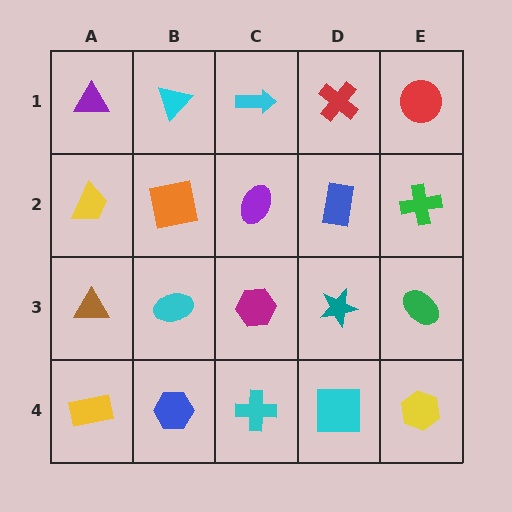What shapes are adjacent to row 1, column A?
A yellow trapezoid (row 2, column A), a cyan triangle (row 1, column B).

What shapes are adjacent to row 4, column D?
A teal star (row 3, column D), a cyan cross (row 4, column C), a yellow hexagon (row 4, column E).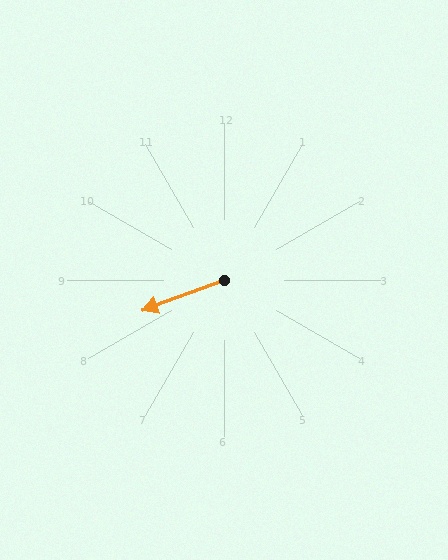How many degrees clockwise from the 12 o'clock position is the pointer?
Approximately 250 degrees.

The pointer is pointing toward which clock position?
Roughly 8 o'clock.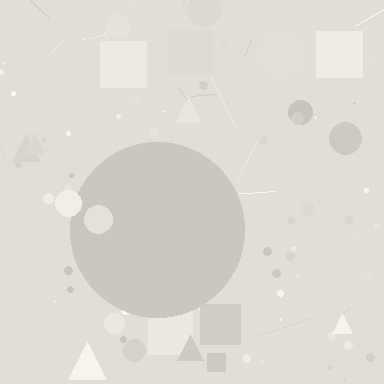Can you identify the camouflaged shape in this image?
The camouflaged shape is a circle.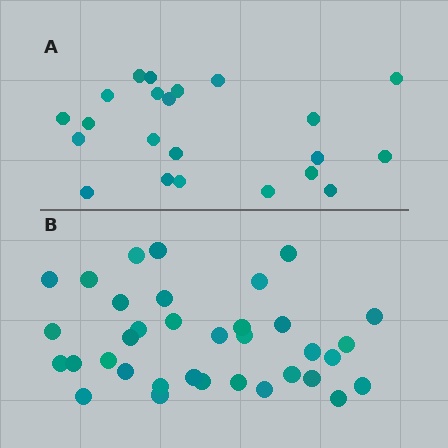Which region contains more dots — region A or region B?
Region B (the bottom region) has more dots.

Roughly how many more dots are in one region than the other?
Region B has approximately 15 more dots than region A.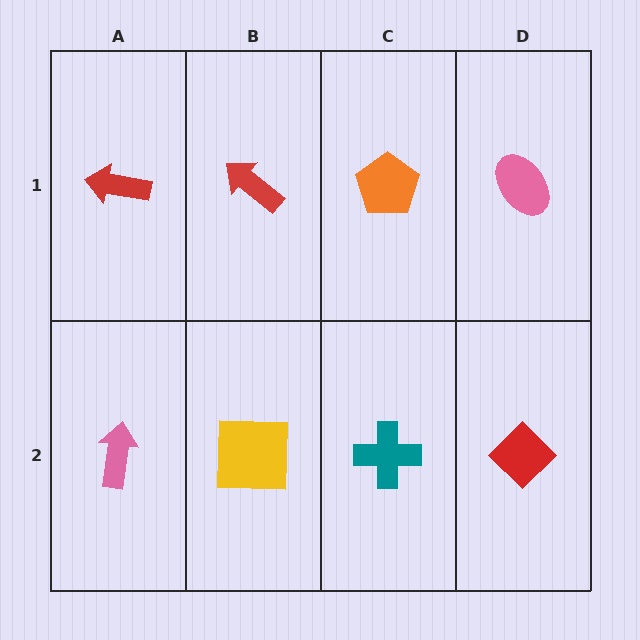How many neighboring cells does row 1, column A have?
2.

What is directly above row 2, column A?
A red arrow.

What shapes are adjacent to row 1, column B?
A yellow square (row 2, column B), a red arrow (row 1, column A), an orange pentagon (row 1, column C).